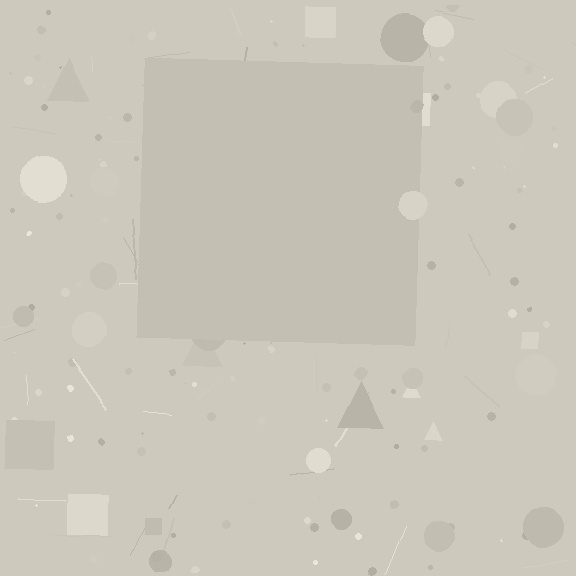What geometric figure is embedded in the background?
A square is embedded in the background.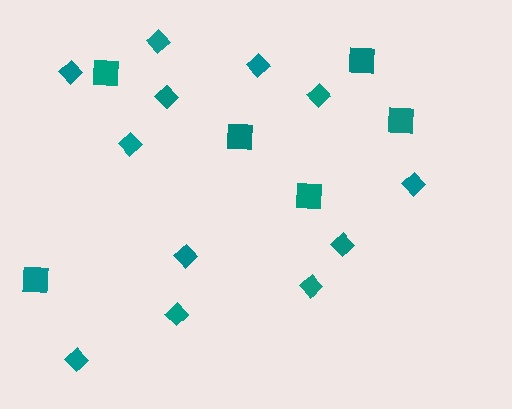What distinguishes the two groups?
There are 2 groups: one group of squares (6) and one group of diamonds (12).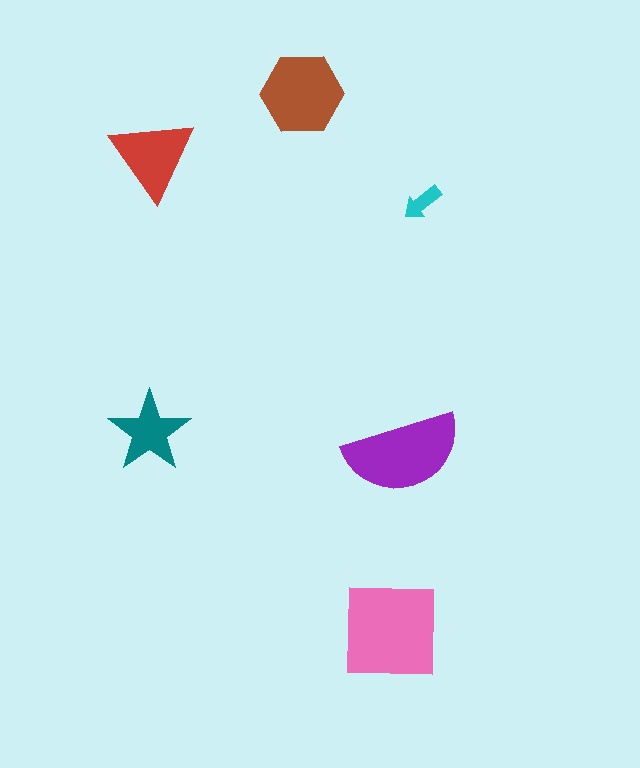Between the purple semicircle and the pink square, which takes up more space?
The pink square.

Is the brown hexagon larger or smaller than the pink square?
Smaller.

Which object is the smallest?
The cyan arrow.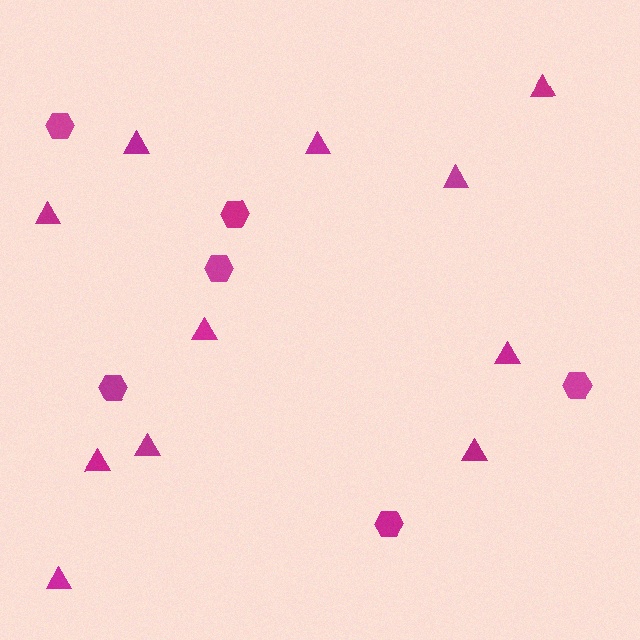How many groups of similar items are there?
There are 2 groups: one group of triangles (11) and one group of hexagons (6).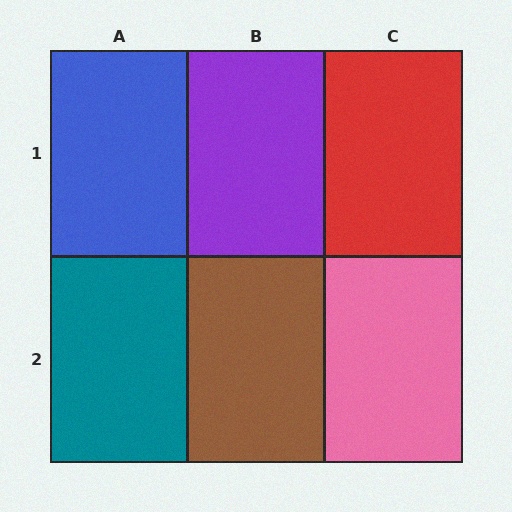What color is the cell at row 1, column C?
Red.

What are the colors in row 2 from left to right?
Teal, brown, pink.